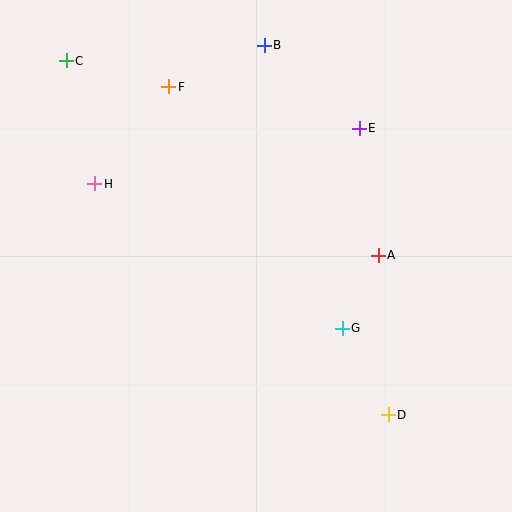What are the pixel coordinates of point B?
Point B is at (264, 45).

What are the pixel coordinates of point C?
Point C is at (66, 61).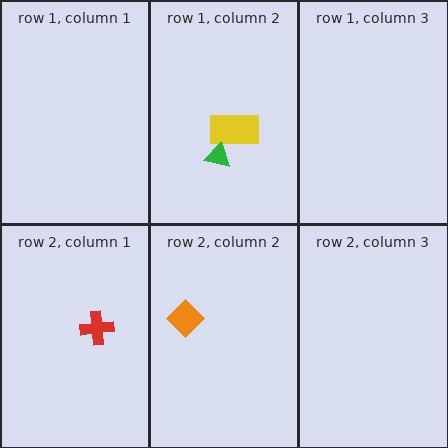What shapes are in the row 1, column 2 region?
The yellow rectangle, the green triangle.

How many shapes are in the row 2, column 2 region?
1.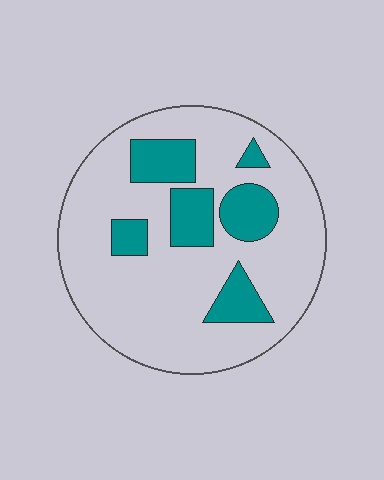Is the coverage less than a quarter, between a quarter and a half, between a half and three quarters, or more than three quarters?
Less than a quarter.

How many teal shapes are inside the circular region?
6.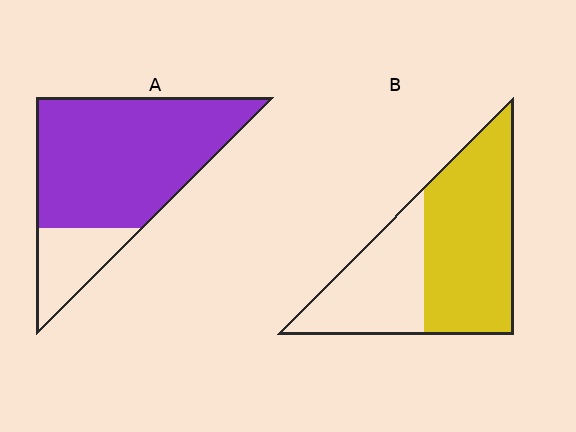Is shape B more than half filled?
Yes.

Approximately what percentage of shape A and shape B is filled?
A is approximately 80% and B is approximately 60%.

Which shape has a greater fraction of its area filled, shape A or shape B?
Shape A.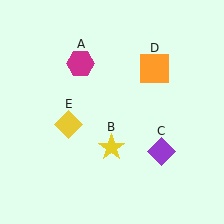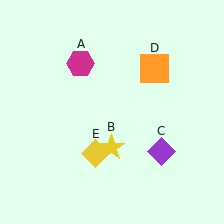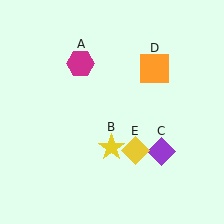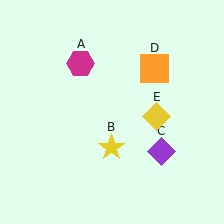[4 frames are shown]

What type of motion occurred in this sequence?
The yellow diamond (object E) rotated counterclockwise around the center of the scene.